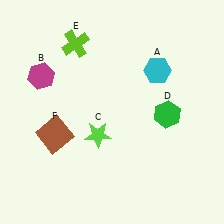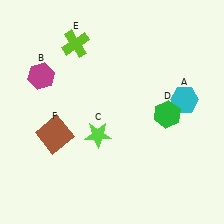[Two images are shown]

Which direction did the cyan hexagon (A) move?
The cyan hexagon (A) moved down.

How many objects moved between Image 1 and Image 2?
1 object moved between the two images.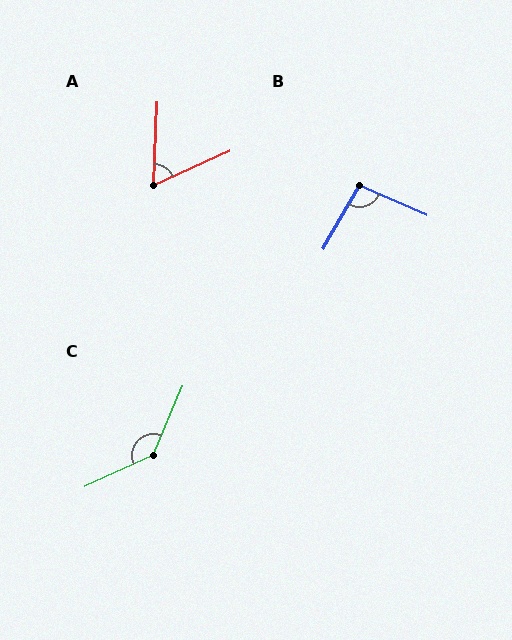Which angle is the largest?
C, at approximately 138 degrees.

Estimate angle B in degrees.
Approximately 96 degrees.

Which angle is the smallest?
A, at approximately 63 degrees.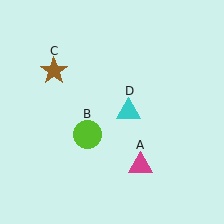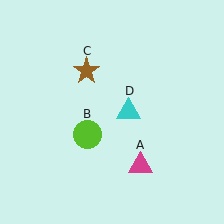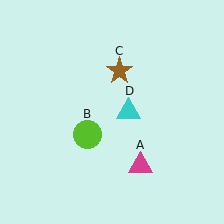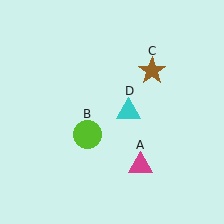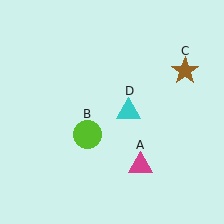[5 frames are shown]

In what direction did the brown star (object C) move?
The brown star (object C) moved right.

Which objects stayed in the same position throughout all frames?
Magenta triangle (object A) and lime circle (object B) and cyan triangle (object D) remained stationary.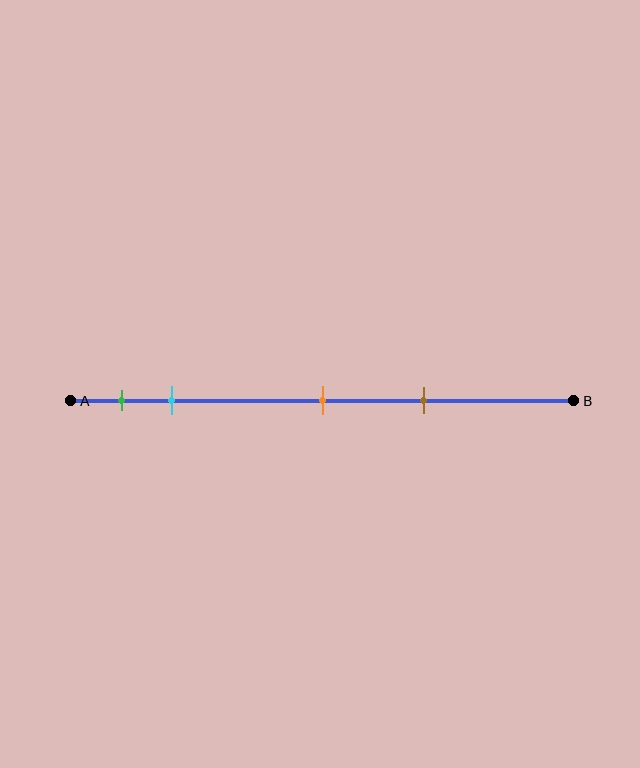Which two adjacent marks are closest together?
The green and cyan marks are the closest adjacent pair.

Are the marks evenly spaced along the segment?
No, the marks are not evenly spaced.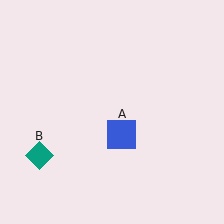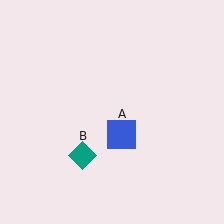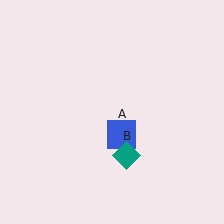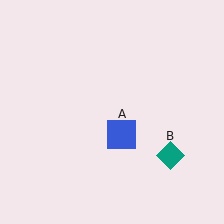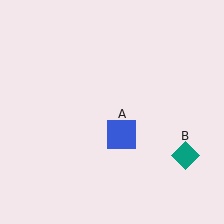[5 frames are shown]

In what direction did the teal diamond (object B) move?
The teal diamond (object B) moved right.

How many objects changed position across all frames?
1 object changed position: teal diamond (object B).